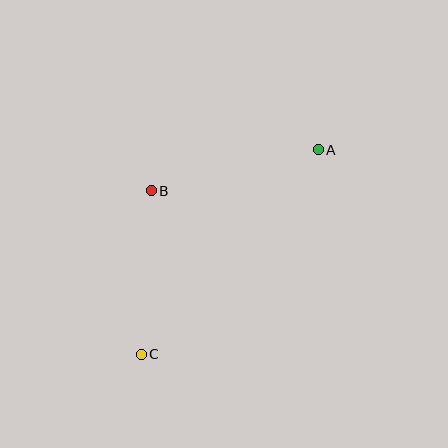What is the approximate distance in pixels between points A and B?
The distance between A and B is approximately 172 pixels.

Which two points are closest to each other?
Points B and C are closest to each other.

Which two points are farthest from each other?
Points A and C are farthest from each other.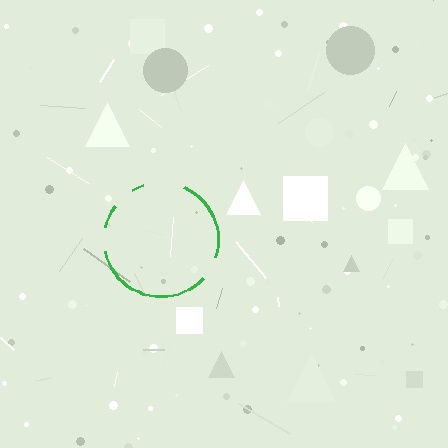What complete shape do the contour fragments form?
The contour fragments form a circle.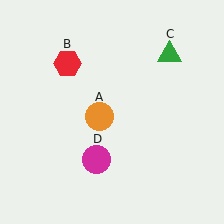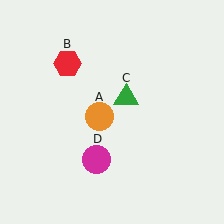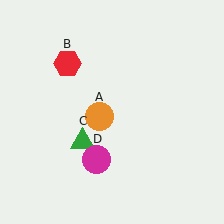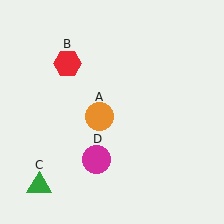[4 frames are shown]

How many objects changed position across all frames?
1 object changed position: green triangle (object C).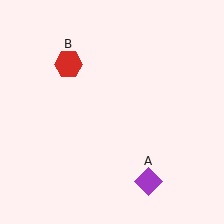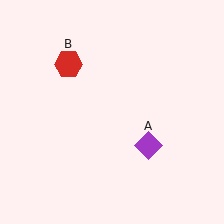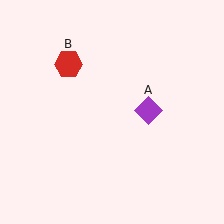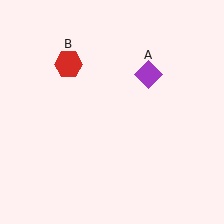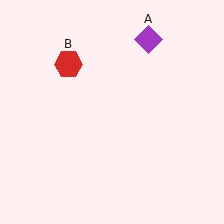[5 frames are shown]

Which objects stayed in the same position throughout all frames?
Red hexagon (object B) remained stationary.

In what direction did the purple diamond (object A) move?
The purple diamond (object A) moved up.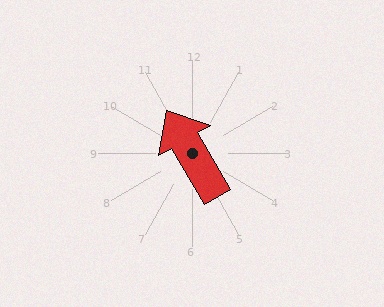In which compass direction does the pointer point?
Northwest.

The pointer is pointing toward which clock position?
Roughly 11 o'clock.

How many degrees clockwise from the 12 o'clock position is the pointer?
Approximately 330 degrees.